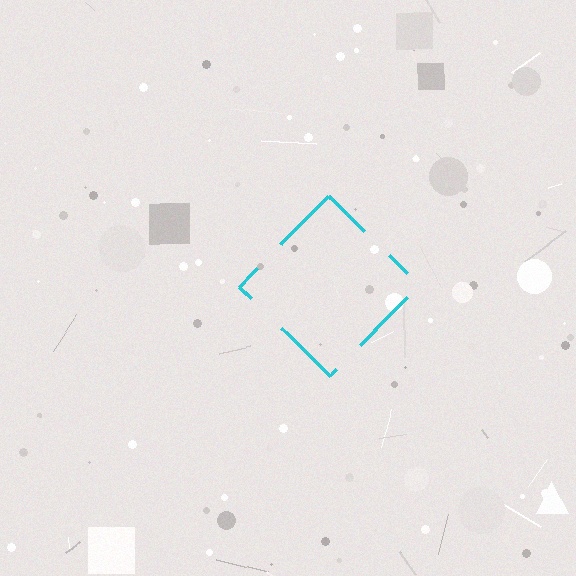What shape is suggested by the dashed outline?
The dashed outline suggests a diamond.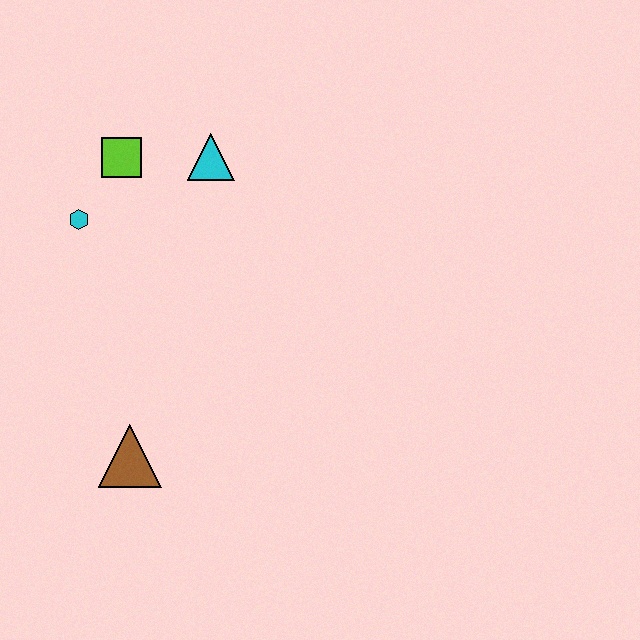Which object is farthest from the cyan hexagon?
The brown triangle is farthest from the cyan hexagon.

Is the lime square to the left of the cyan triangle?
Yes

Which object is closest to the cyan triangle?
The lime square is closest to the cyan triangle.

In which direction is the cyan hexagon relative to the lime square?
The cyan hexagon is below the lime square.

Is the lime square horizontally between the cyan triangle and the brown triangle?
No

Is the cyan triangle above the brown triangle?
Yes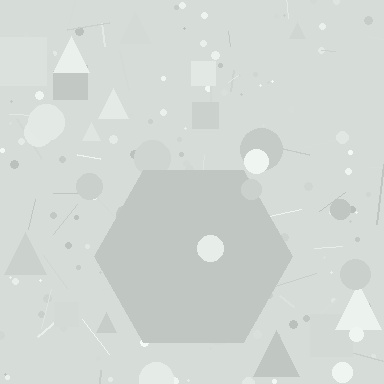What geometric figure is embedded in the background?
A hexagon is embedded in the background.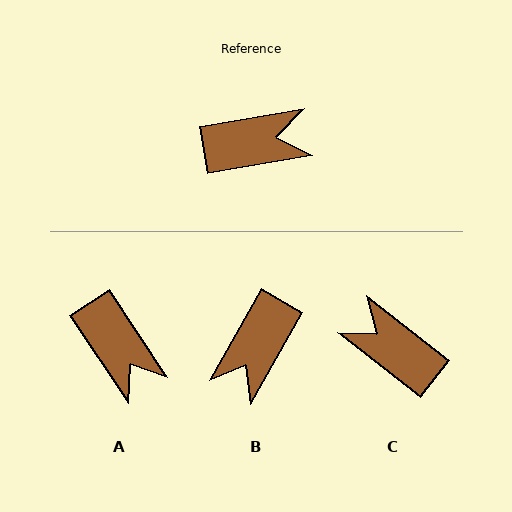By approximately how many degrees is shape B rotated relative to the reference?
Approximately 129 degrees clockwise.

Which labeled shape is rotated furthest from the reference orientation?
C, about 132 degrees away.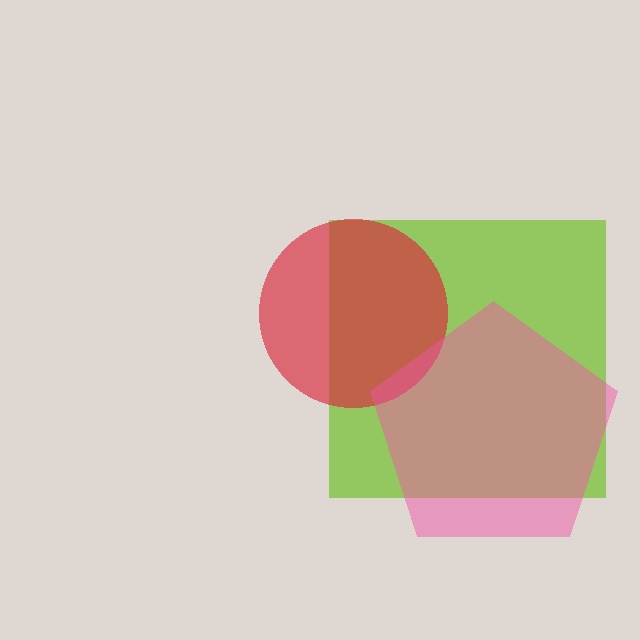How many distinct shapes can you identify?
There are 3 distinct shapes: a lime square, a red circle, a pink pentagon.